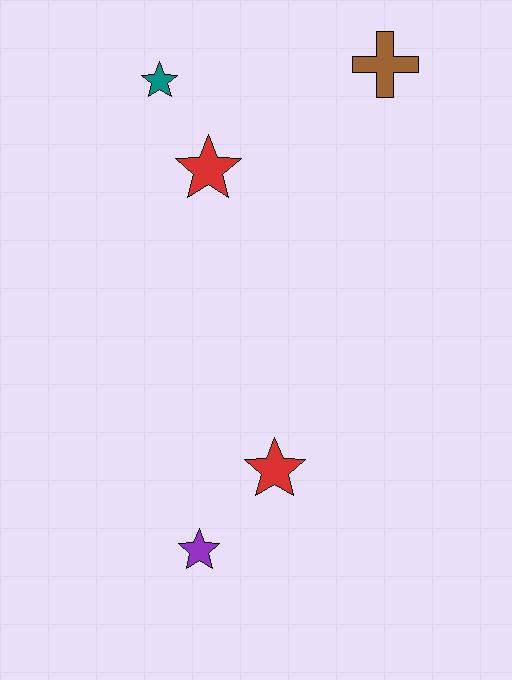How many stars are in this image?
There are 4 stars.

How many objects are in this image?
There are 5 objects.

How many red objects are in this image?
There are 2 red objects.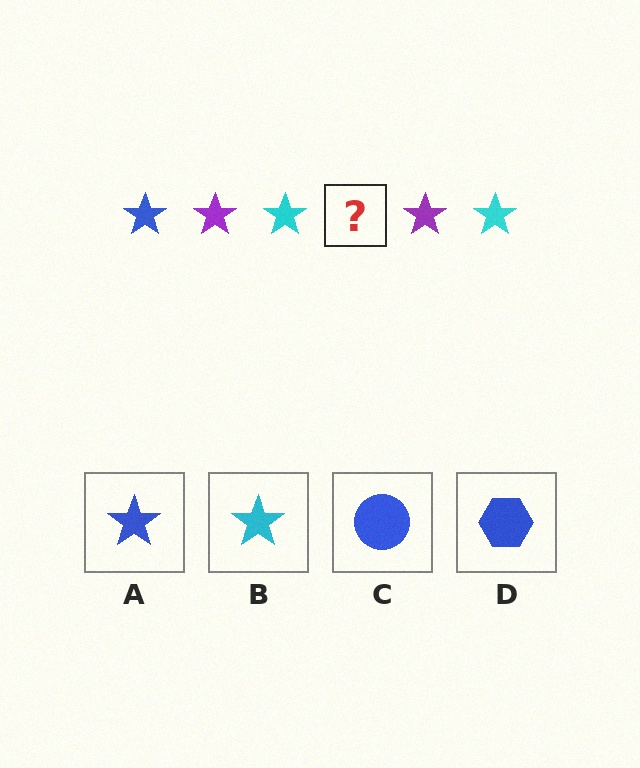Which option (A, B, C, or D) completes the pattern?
A.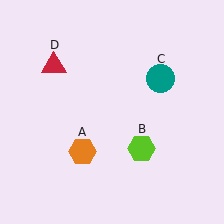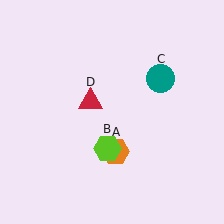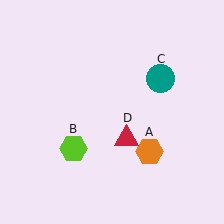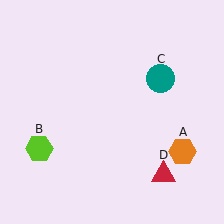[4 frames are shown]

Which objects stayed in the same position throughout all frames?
Teal circle (object C) remained stationary.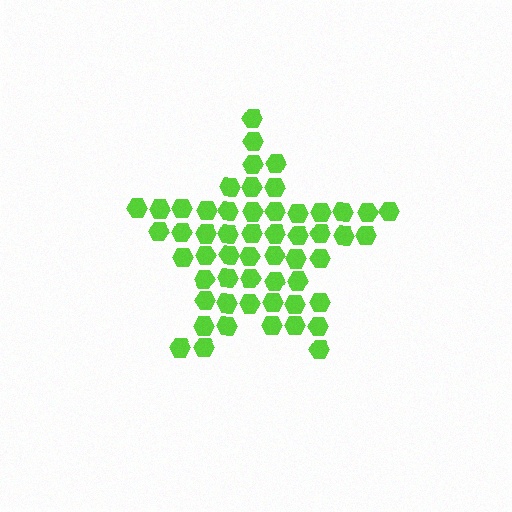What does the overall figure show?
The overall figure shows a star.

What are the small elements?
The small elements are hexagons.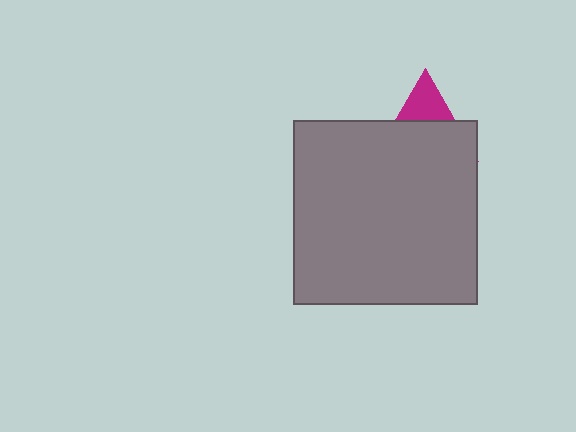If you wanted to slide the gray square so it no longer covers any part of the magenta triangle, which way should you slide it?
Slide it down — that is the most direct way to separate the two shapes.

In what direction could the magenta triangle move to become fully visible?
The magenta triangle could move up. That would shift it out from behind the gray square entirely.